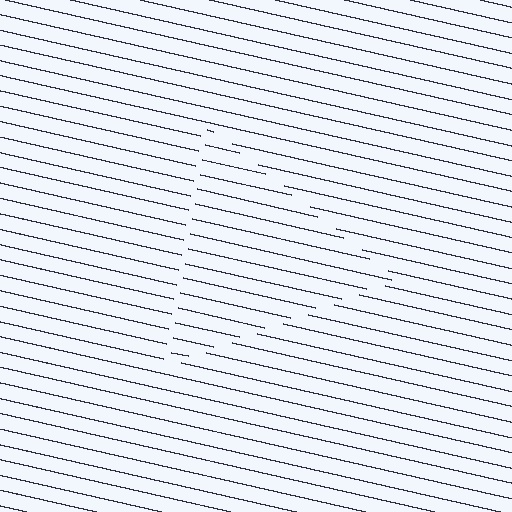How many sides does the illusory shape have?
3 sides — the line-ends trace a triangle.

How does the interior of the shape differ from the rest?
The interior of the shape contains the same grating, shifted by half a period — the contour is defined by the phase discontinuity where line-ends from the inner and outer gratings abut.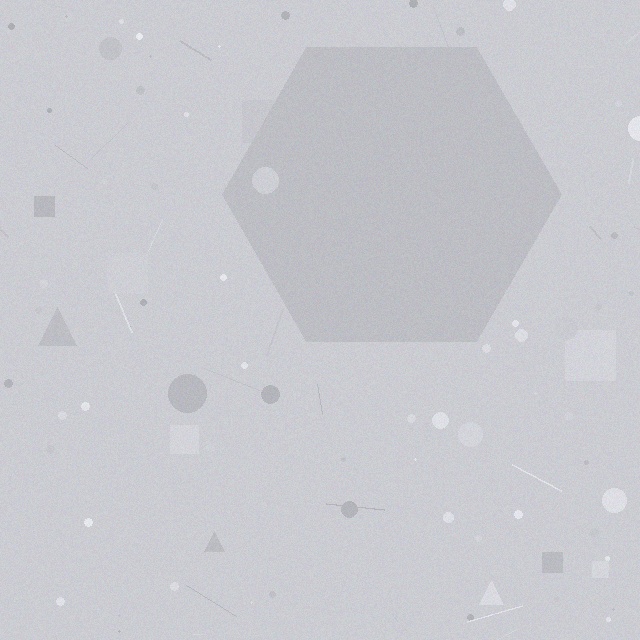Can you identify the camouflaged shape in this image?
The camouflaged shape is a hexagon.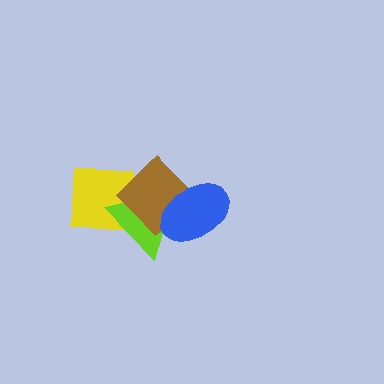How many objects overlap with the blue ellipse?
2 objects overlap with the blue ellipse.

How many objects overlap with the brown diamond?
3 objects overlap with the brown diamond.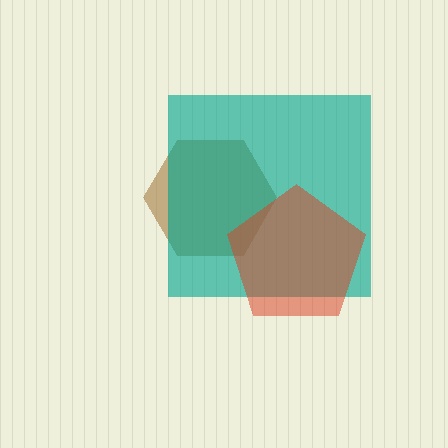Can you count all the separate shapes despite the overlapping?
Yes, there are 3 separate shapes.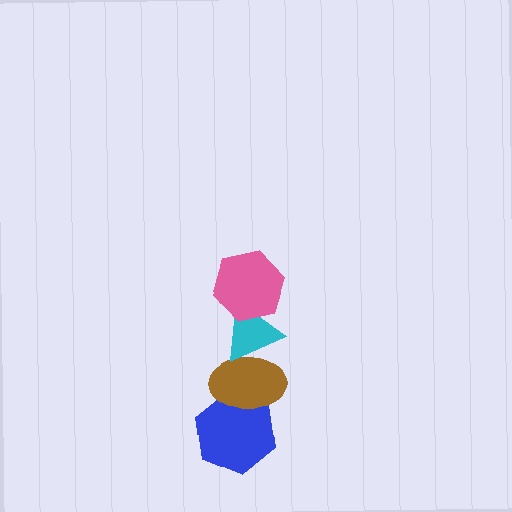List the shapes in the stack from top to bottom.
From top to bottom: the pink hexagon, the cyan triangle, the brown ellipse, the blue hexagon.